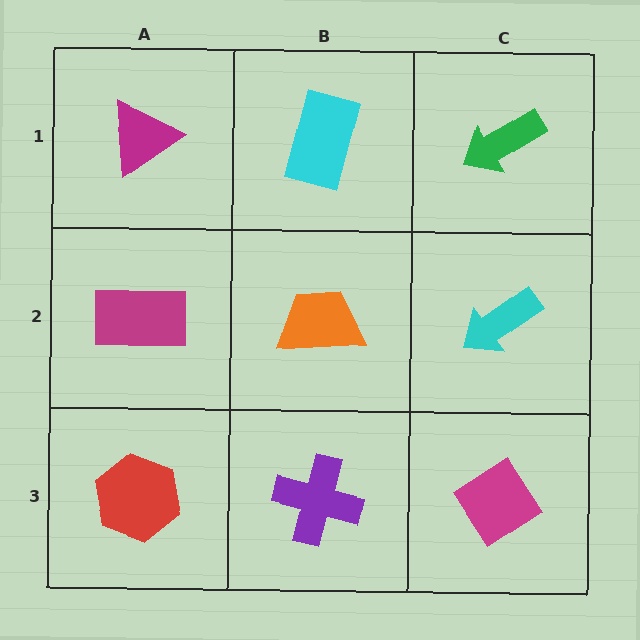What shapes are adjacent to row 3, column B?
An orange trapezoid (row 2, column B), a red hexagon (row 3, column A), a magenta diamond (row 3, column C).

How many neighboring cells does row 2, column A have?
3.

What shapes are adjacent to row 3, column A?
A magenta rectangle (row 2, column A), a purple cross (row 3, column B).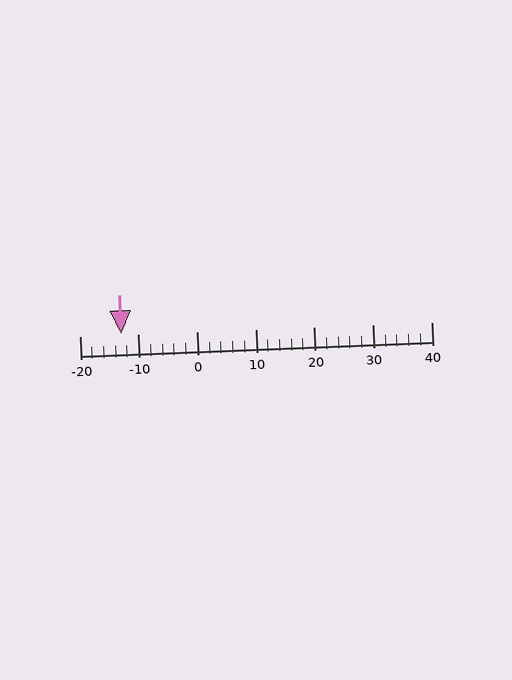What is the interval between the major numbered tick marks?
The major tick marks are spaced 10 units apart.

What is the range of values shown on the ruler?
The ruler shows values from -20 to 40.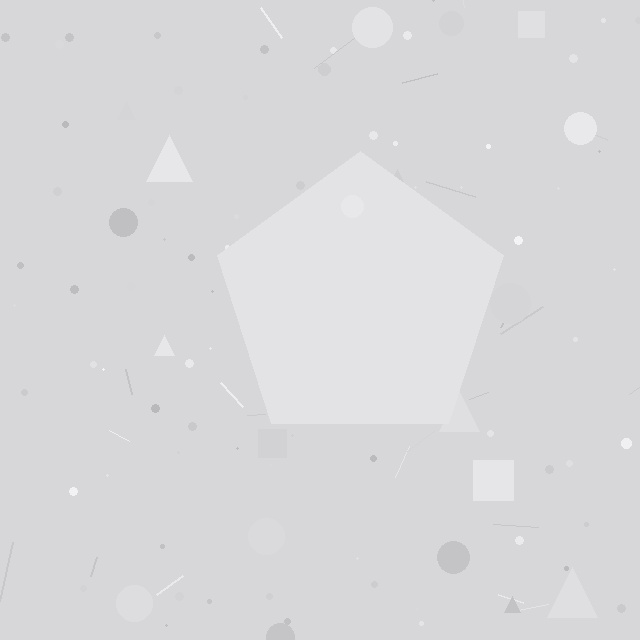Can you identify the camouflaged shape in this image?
The camouflaged shape is a pentagon.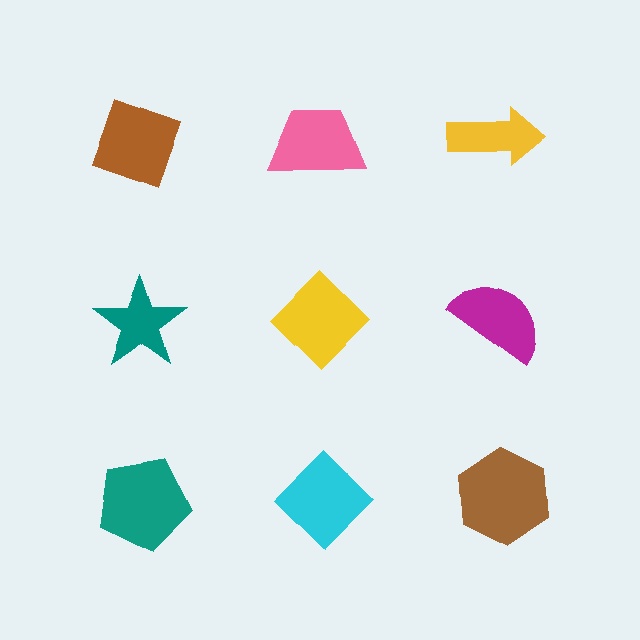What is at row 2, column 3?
A magenta semicircle.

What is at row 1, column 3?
A yellow arrow.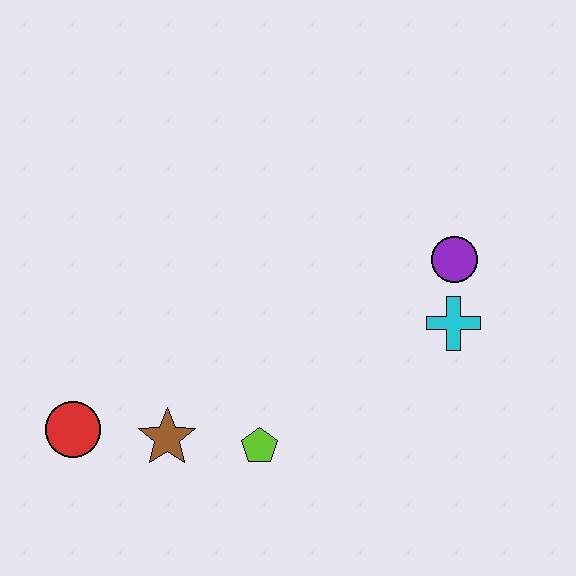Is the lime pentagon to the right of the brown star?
Yes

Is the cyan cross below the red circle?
No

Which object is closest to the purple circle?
The cyan cross is closest to the purple circle.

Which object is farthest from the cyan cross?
The red circle is farthest from the cyan cross.